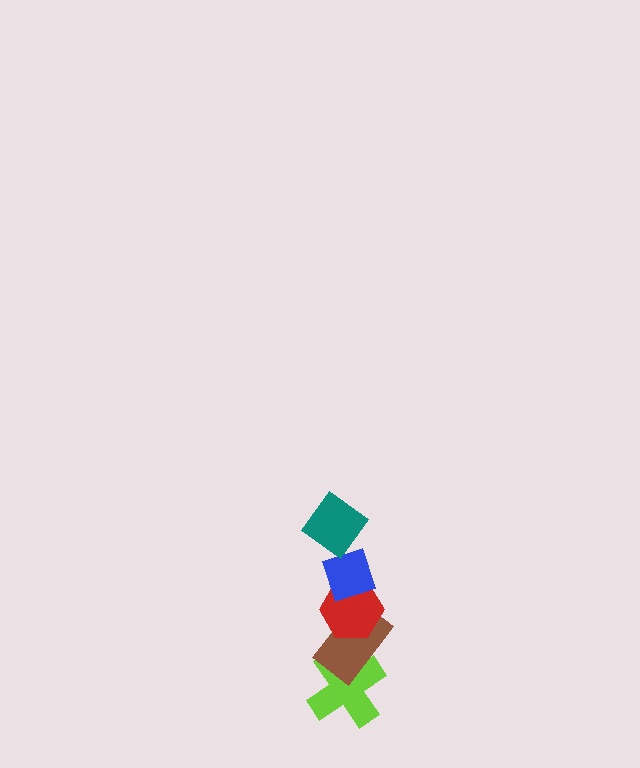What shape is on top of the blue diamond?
The teal diamond is on top of the blue diamond.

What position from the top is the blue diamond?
The blue diamond is 2nd from the top.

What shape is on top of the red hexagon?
The blue diamond is on top of the red hexagon.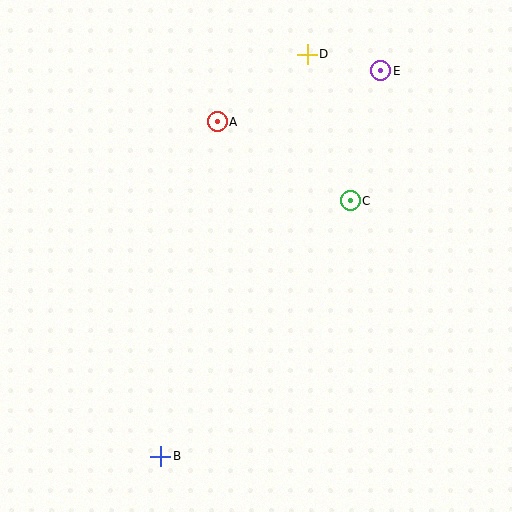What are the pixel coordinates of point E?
Point E is at (380, 71).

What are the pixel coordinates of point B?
Point B is at (161, 456).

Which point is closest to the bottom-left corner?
Point B is closest to the bottom-left corner.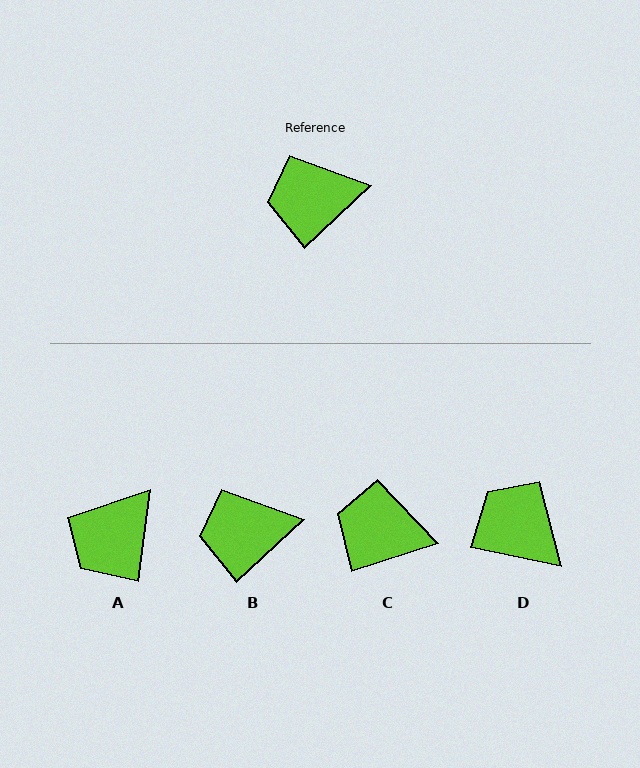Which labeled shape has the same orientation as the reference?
B.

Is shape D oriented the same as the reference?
No, it is off by about 55 degrees.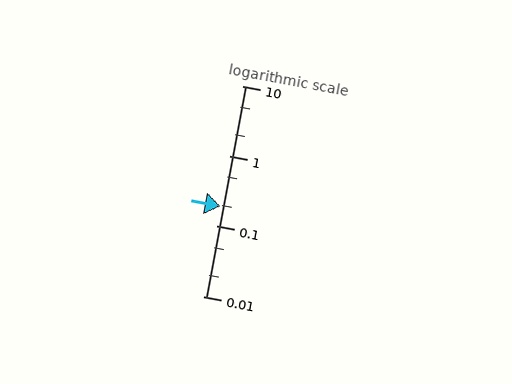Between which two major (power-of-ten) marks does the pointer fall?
The pointer is between 0.1 and 1.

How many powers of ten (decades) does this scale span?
The scale spans 3 decades, from 0.01 to 10.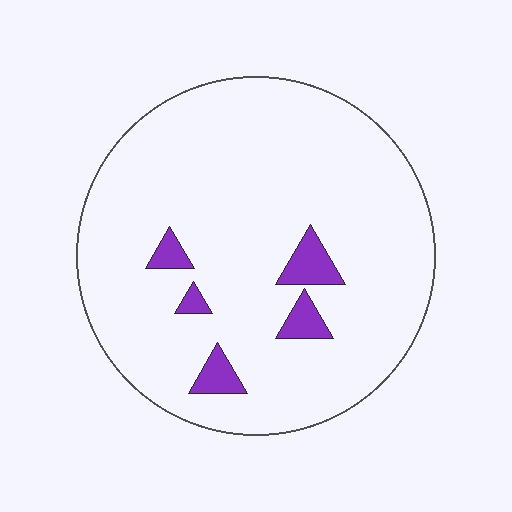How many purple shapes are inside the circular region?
5.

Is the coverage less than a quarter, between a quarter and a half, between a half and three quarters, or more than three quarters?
Less than a quarter.